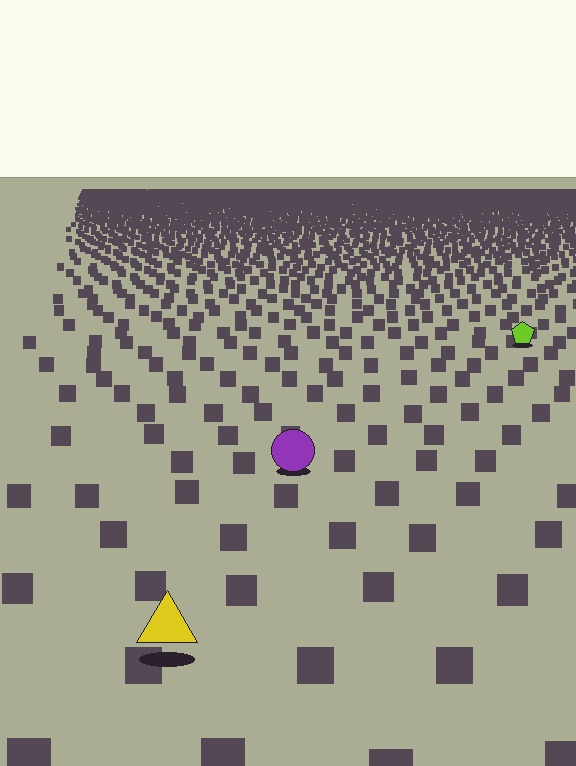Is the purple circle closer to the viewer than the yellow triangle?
No. The yellow triangle is closer — you can tell from the texture gradient: the ground texture is coarser near it.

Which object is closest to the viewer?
The yellow triangle is closest. The texture marks near it are larger and more spread out.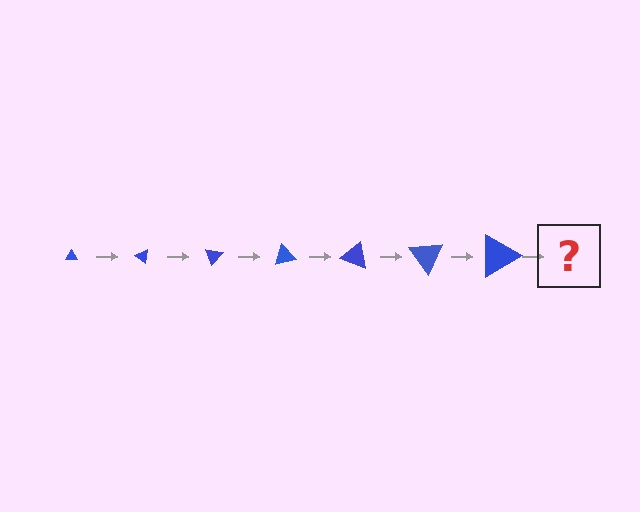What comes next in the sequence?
The next element should be a triangle, larger than the previous one and rotated 245 degrees from the start.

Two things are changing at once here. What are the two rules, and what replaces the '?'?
The two rules are that the triangle grows larger each step and it rotates 35 degrees each step. The '?' should be a triangle, larger than the previous one and rotated 245 degrees from the start.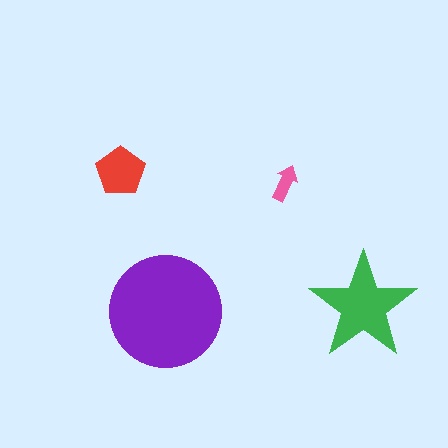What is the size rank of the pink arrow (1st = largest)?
4th.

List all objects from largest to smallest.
The purple circle, the green star, the red pentagon, the pink arrow.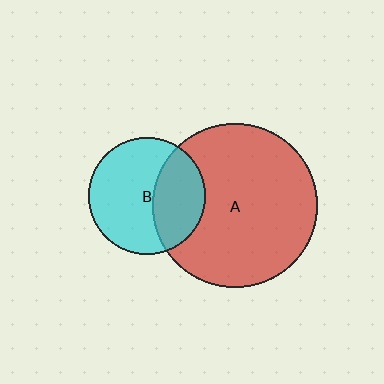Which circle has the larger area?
Circle A (red).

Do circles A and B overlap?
Yes.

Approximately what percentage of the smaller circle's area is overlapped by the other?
Approximately 35%.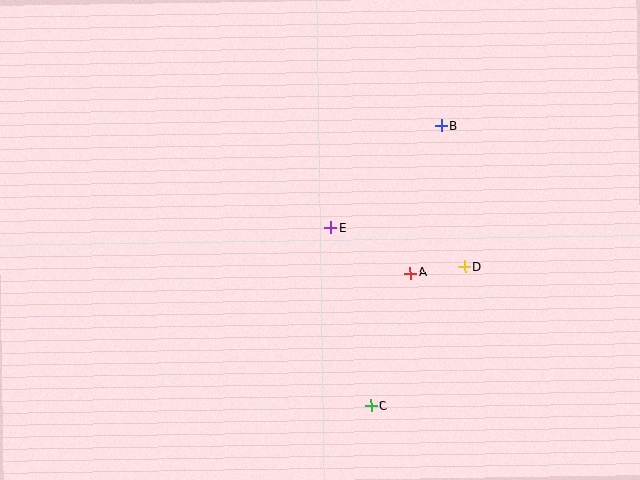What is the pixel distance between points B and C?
The distance between B and C is 289 pixels.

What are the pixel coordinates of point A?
Point A is at (410, 273).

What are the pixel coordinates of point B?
Point B is at (442, 126).